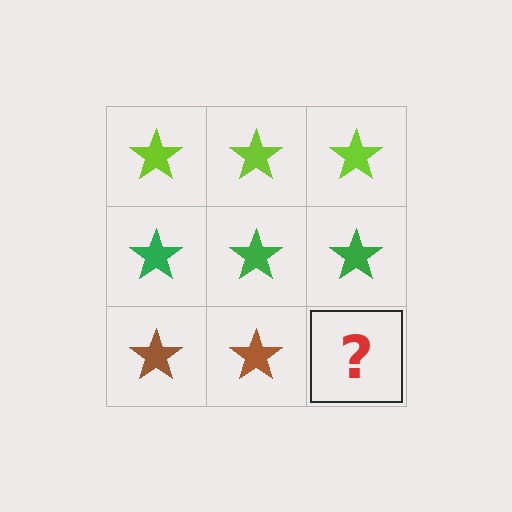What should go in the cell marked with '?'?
The missing cell should contain a brown star.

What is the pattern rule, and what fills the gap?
The rule is that each row has a consistent color. The gap should be filled with a brown star.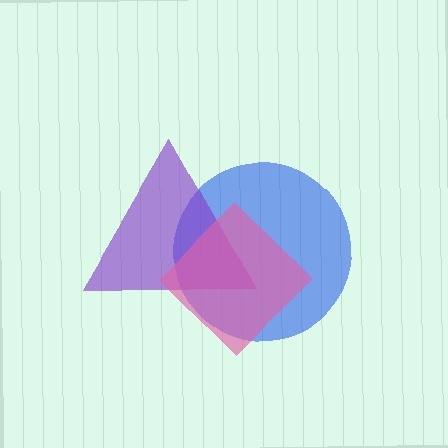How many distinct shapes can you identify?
There are 3 distinct shapes: a blue circle, a purple triangle, a pink diamond.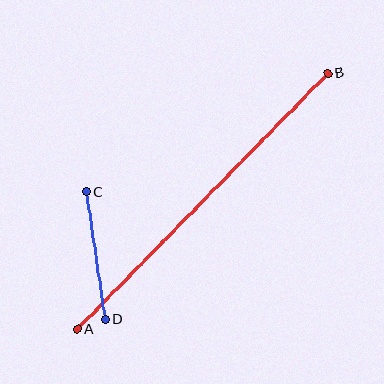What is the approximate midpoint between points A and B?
The midpoint is at approximately (203, 201) pixels.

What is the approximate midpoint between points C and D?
The midpoint is at approximately (96, 256) pixels.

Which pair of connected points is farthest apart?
Points A and B are farthest apart.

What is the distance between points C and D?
The distance is approximately 129 pixels.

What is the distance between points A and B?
The distance is approximately 358 pixels.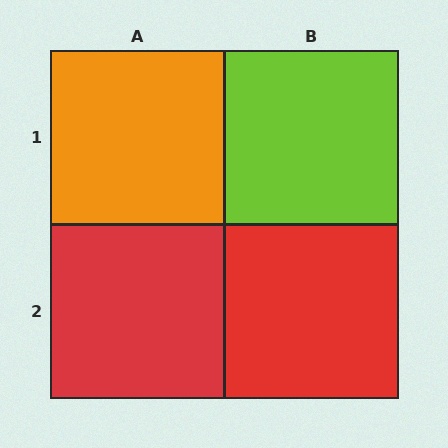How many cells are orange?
1 cell is orange.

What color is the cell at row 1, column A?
Orange.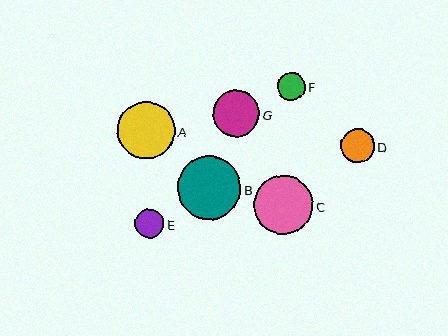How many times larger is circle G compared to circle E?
Circle G is approximately 1.6 times the size of circle E.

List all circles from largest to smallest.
From largest to smallest: B, C, A, G, D, E, F.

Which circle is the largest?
Circle B is the largest with a size of approximately 64 pixels.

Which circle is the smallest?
Circle F is the smallest with a size of approximately 27 pixels.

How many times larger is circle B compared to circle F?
Circle B is approximately 2.3 times the size of circle F.